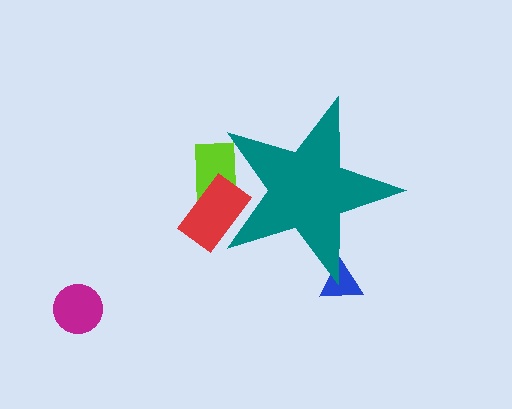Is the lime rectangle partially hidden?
Yes, the lime rectangle is partially hidden behind the teal star.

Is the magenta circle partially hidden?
No, the magenta circle is fully visible.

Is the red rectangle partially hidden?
Yes, the red rectangle is partially hidden behind the teal star.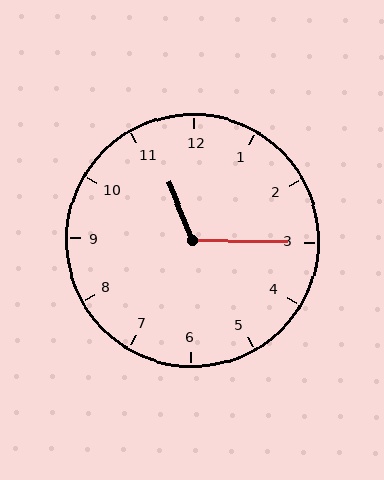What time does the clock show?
11:15.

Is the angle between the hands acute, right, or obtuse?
It is obtuse.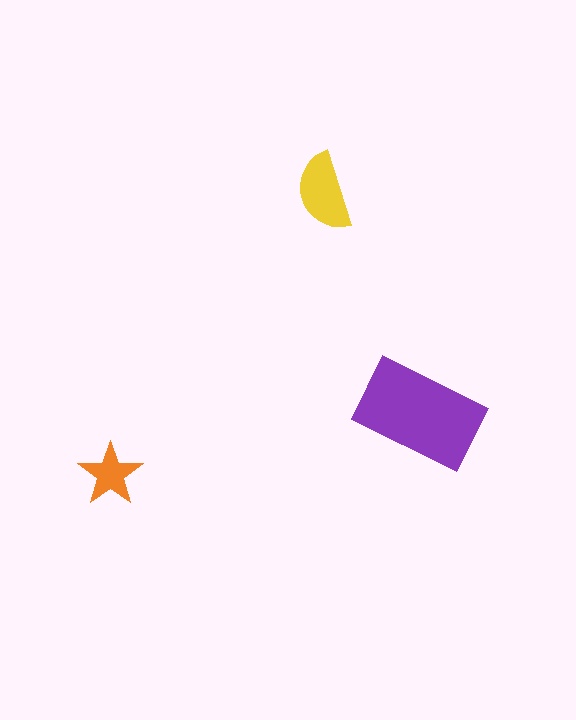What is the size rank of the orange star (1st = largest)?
3rd.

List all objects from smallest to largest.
The orange star, the yellow semicircle, the purple rectangle.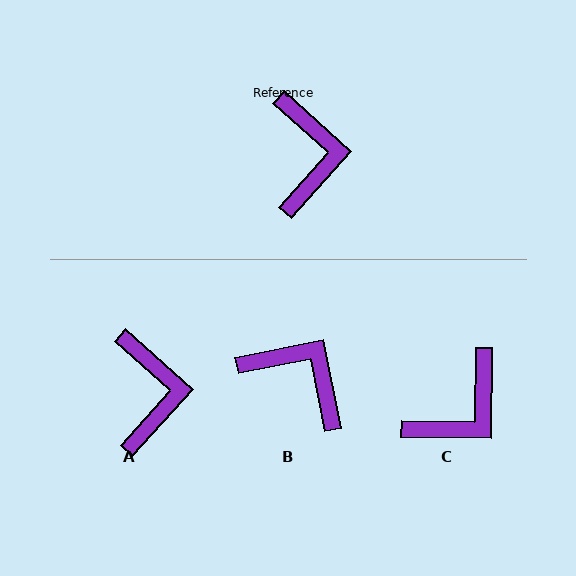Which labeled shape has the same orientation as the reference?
A.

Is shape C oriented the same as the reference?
No, it is off by about 49 degrees.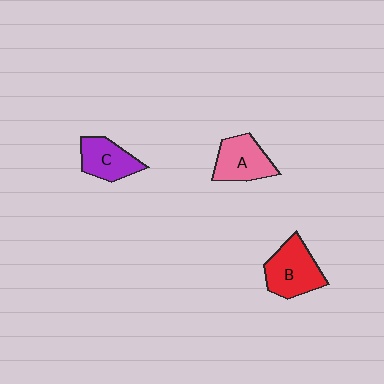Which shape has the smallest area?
Shape C (purple).